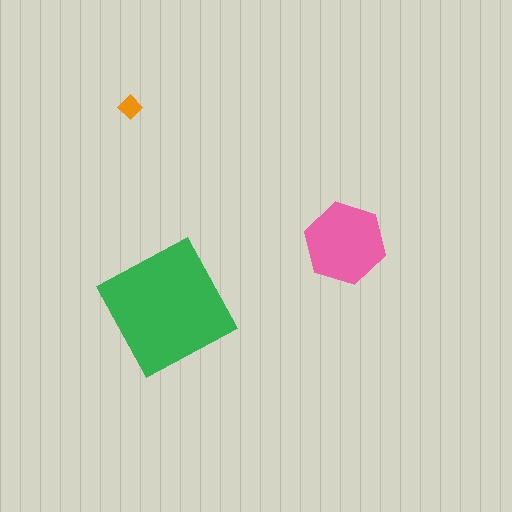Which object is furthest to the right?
The pink hexagon is rightmost.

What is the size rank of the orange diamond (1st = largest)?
3rd.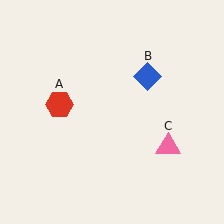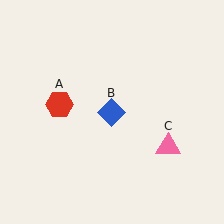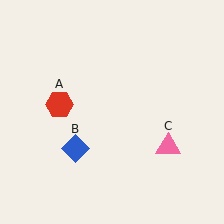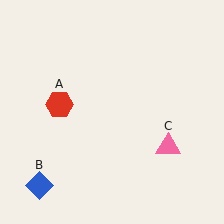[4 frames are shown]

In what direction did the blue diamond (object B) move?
The blue diamond (object B) moved down and to the left.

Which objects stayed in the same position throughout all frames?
Red hexagon (object A) and pink triangle (object C) remained stationary.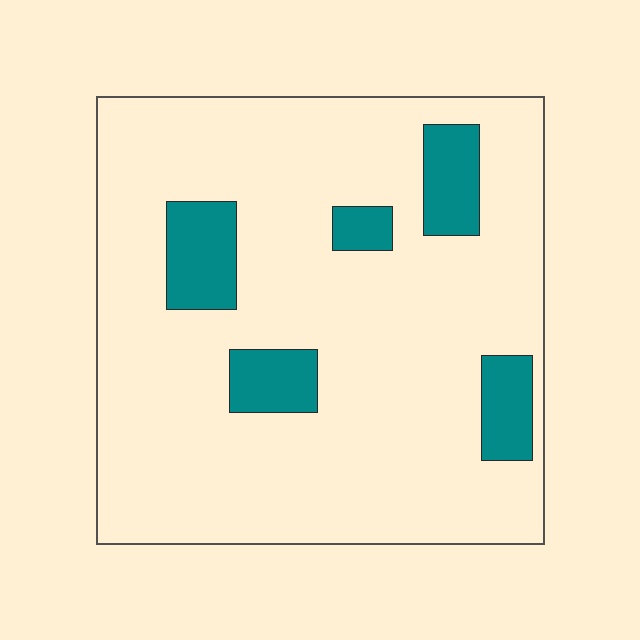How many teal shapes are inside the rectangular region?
5.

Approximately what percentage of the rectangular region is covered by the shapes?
Approximately 15%.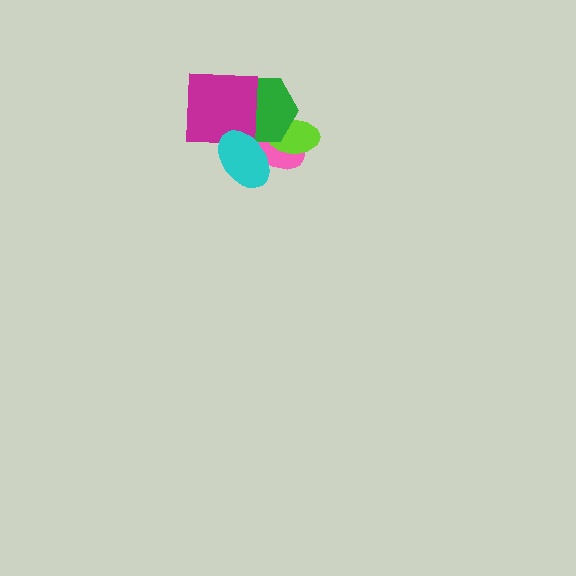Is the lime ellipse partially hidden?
Yes, it is partially covered by another shape.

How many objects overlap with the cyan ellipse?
3 objects overlap with the cyan ellipse.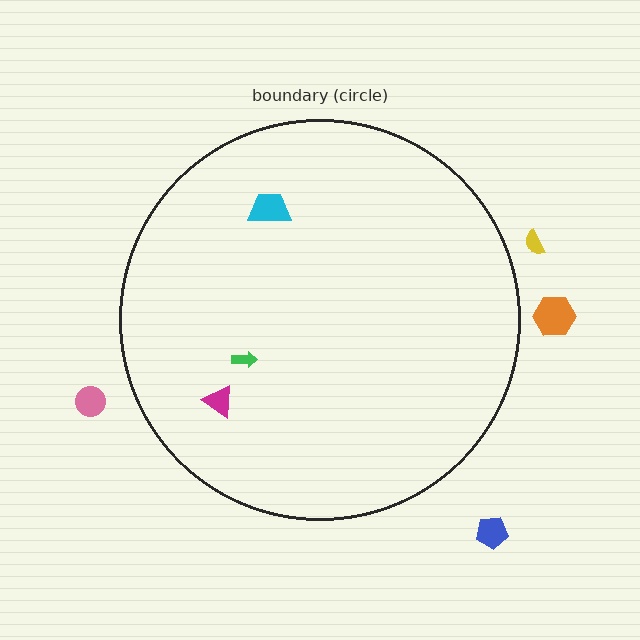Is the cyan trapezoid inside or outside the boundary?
Inside.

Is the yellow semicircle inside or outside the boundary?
Outside.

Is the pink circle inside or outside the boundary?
Outside.